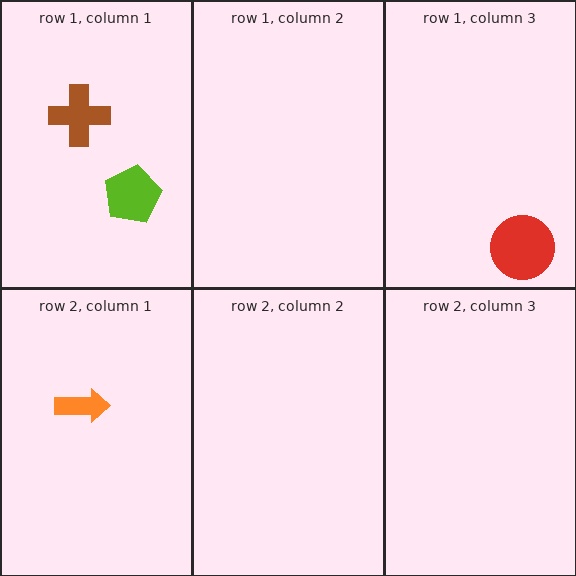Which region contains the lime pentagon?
The row 1, column 1 region.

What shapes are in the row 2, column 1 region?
The orange arrow.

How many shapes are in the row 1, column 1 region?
2.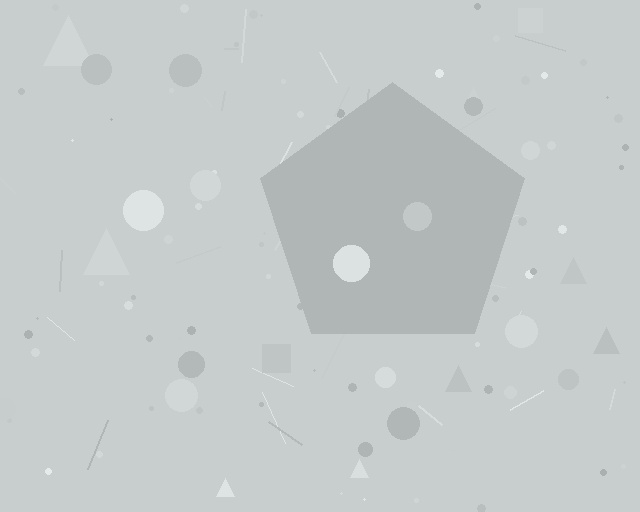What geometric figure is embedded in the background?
A pentagon is embedded in the background.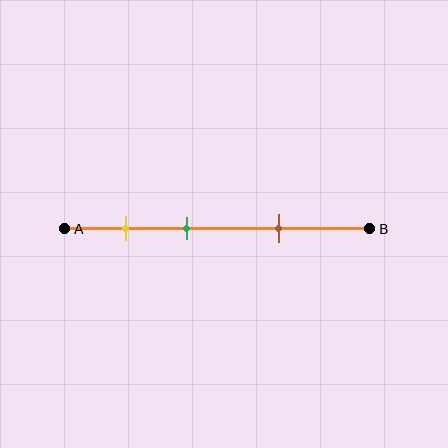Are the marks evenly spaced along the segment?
Yes, the marks are approximately evenly spaced.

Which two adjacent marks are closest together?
The yellow and green marks are the closest adjacent pair.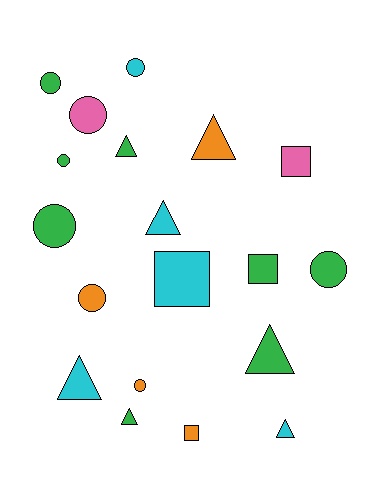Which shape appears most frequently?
Circle, with 8 objects.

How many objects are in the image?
There are 19 objects.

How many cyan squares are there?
There is 1 cyan square.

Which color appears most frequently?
Green, with 8 objects.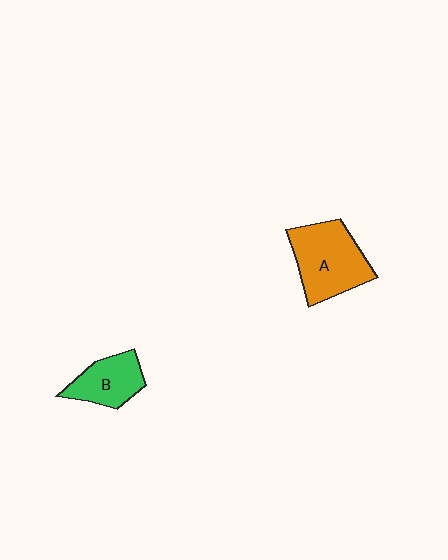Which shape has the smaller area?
Shape B (green).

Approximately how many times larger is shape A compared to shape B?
Approximately 1.6 times.